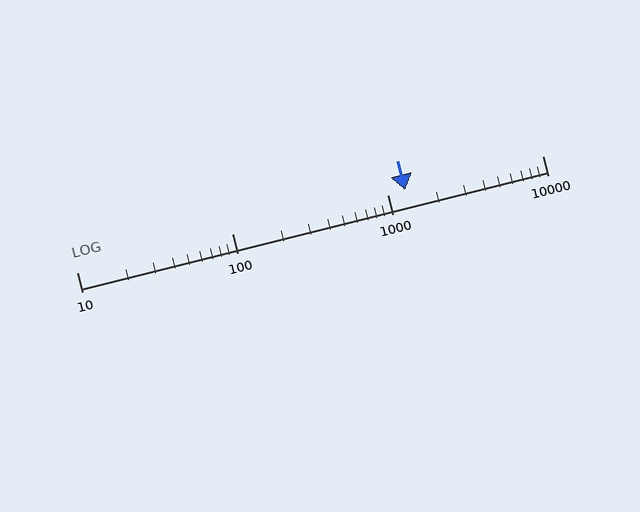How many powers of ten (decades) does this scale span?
The scale spans 3 decades, from 10 to 10000.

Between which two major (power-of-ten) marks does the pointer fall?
The pointer is between 1000 and 10000.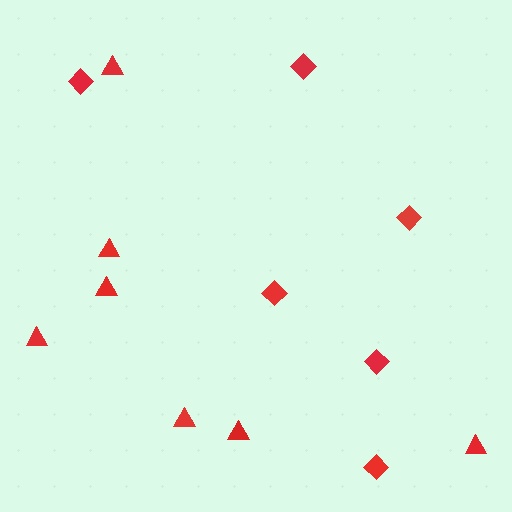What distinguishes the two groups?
There are 2 groups: one group of triangles (7) and one group of diamonds (6).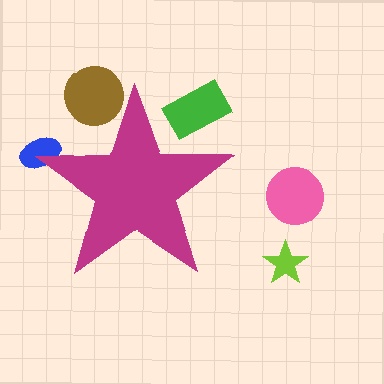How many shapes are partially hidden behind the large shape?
3 shapes are partially hidden.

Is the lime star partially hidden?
No, the lime star is fully visible.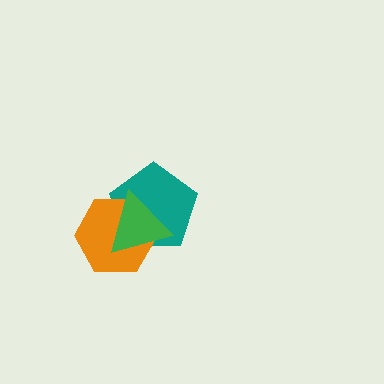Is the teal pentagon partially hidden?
Yes, it is partially covered by another shape.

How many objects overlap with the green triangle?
2 objects overlap with the green triangle.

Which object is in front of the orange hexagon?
The green triangle is in front of the orange hexagon.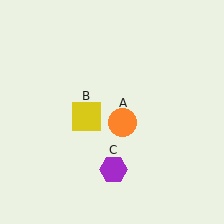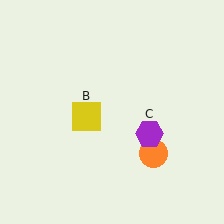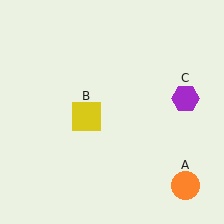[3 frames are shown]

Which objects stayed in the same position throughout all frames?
Yellow square (object B) remained stationary.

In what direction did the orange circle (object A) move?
The orange circle (object A) moved down and to the right.